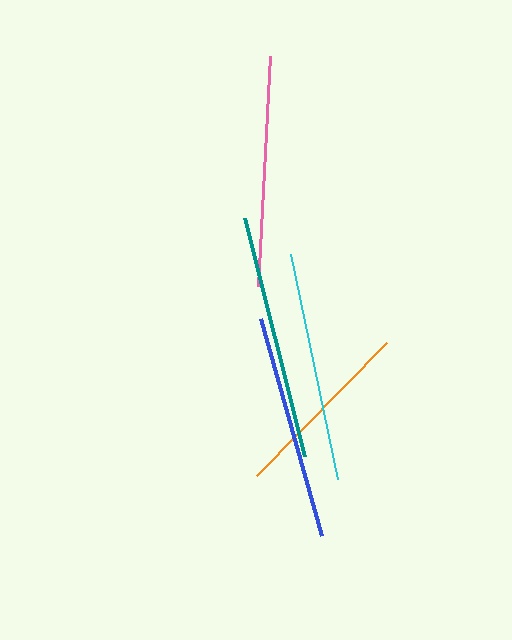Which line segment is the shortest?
The orange line is the shortest at approximately 186 pixels.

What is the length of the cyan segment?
The cyan segment is approximately 230 pixels long.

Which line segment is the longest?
The teal line is the longest at approximately 246 pixels.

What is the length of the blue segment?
The blue segment is approximately 225 pixels long.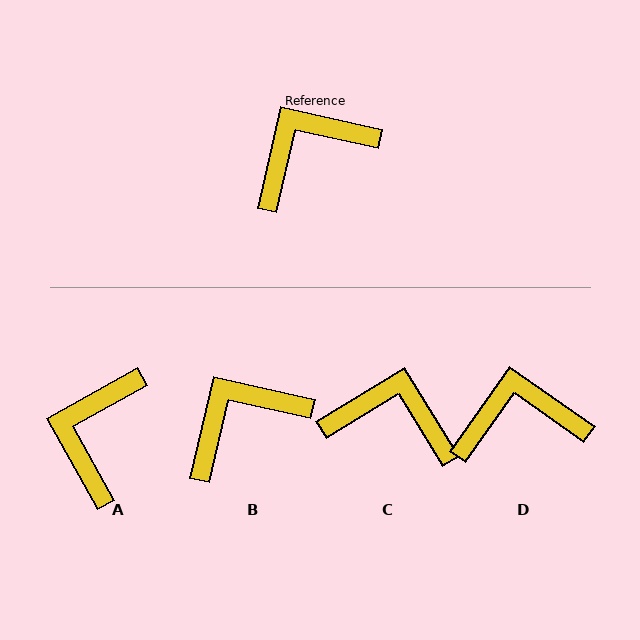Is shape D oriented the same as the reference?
No, it is off by about 22 degrees.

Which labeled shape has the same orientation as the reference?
B.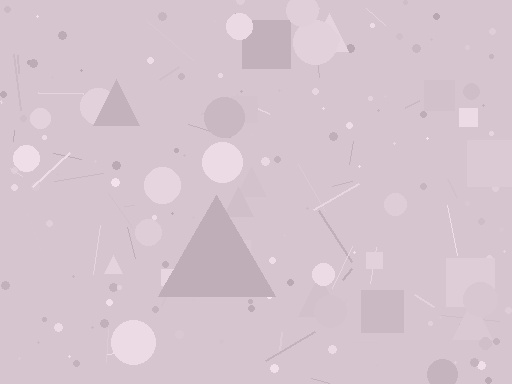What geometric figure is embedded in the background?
A triangle is embedded in the background.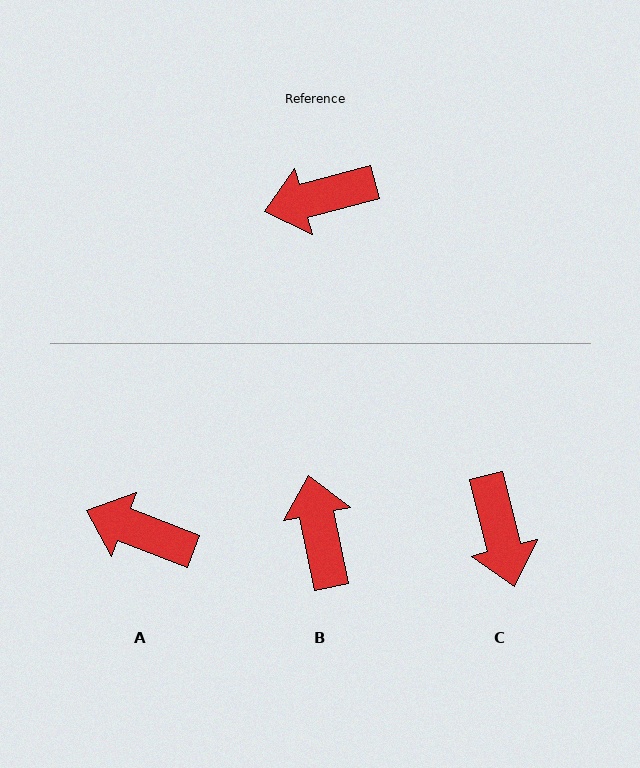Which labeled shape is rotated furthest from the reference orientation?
B, about 93 degrees away.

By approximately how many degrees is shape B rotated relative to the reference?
Approximately 93 degrees clockwise.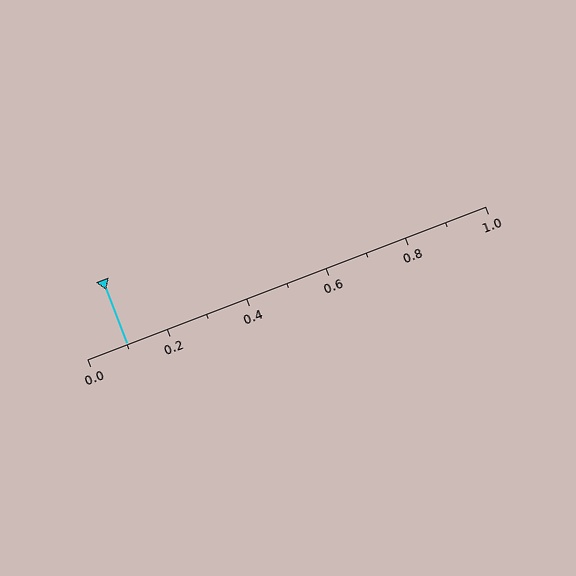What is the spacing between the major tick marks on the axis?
The major ticks are spaced 0.2 apart.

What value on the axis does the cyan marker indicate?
The marker indicates approximately 0.1.